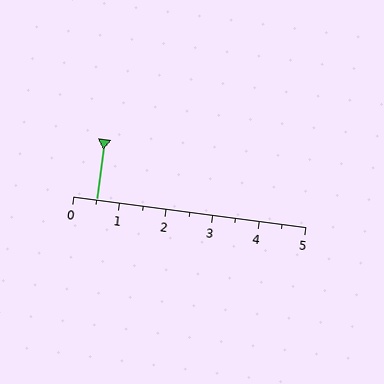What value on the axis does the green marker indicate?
The marker indicates approximately 0.5.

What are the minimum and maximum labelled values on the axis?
The axis runs from 0 to 5.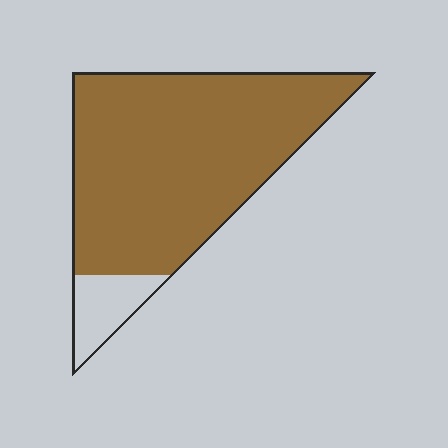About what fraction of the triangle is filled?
About nine tenths (9/10).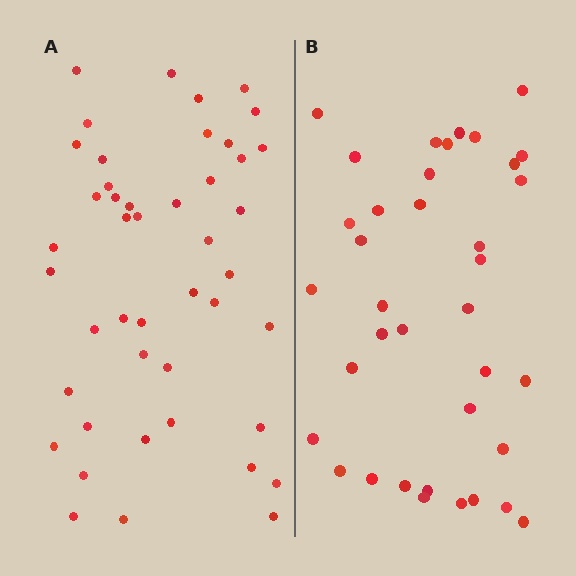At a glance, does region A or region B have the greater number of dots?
Region A (the left region) has more dots.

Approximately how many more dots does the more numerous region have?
Region A has roughly 8 or so more dots than region B.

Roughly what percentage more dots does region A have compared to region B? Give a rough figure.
About 20% more.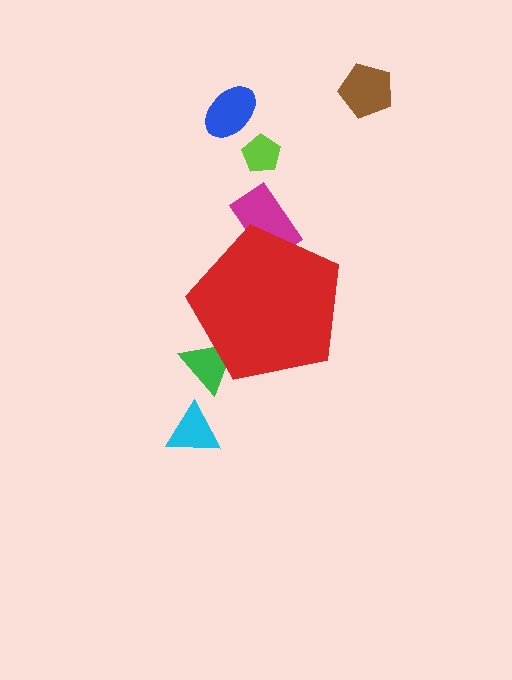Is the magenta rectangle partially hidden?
Yes, the magenta rectangle is partially hidden behind the red pentagon.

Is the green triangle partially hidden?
Yes, the green triangle is partially hidden behind the red pentagon.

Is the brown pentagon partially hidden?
No, the brown pentagon is fully visible.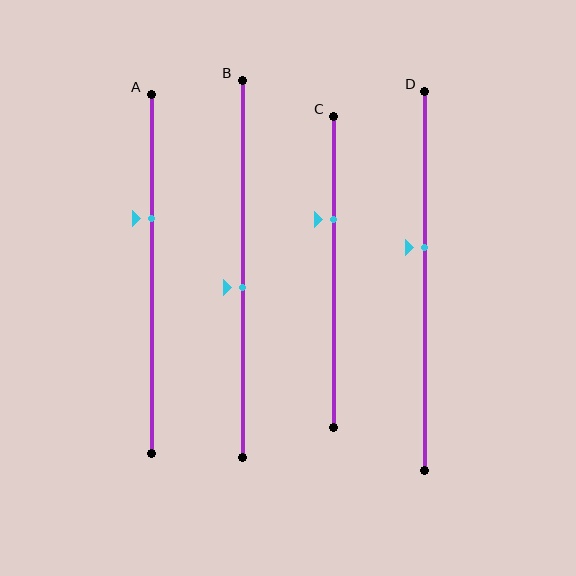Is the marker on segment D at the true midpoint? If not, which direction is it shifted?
No, the marker on segment D is shifted upward by about 9% of the segment length.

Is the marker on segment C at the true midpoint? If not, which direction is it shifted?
No, the marker on segment C is shifted upward by about 17% of the segment length.